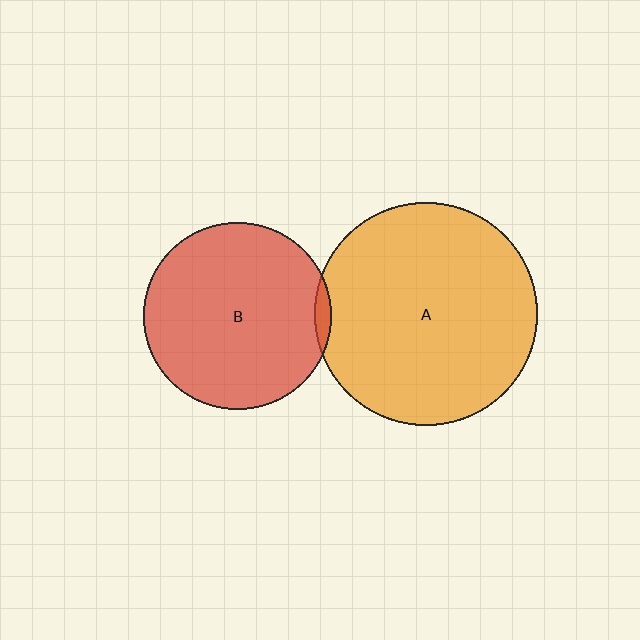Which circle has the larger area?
Circle A (orange).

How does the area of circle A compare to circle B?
Approximately 1.4 times.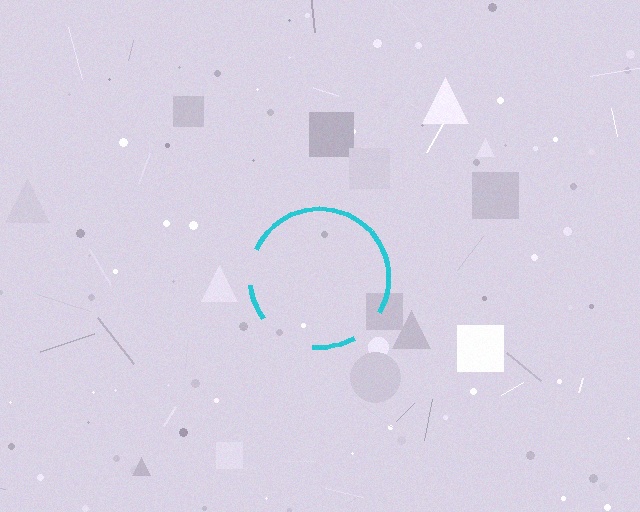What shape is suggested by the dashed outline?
The dashed outline suggests a circle.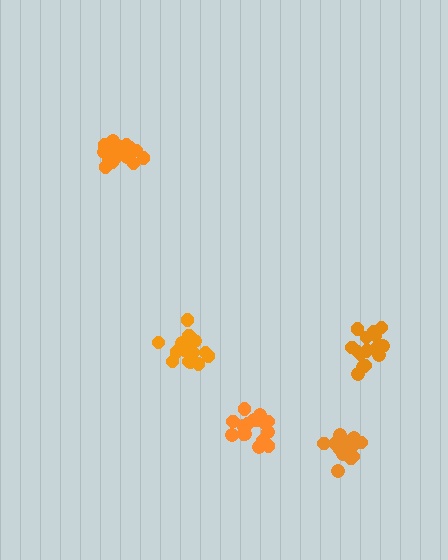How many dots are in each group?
Group 1: 17 dots, Group 2: 16 dots, Group 3: 17 dots, Group 4: 18 dots, Group 5: 14 dots (82 total).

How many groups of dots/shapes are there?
There are 5 groups.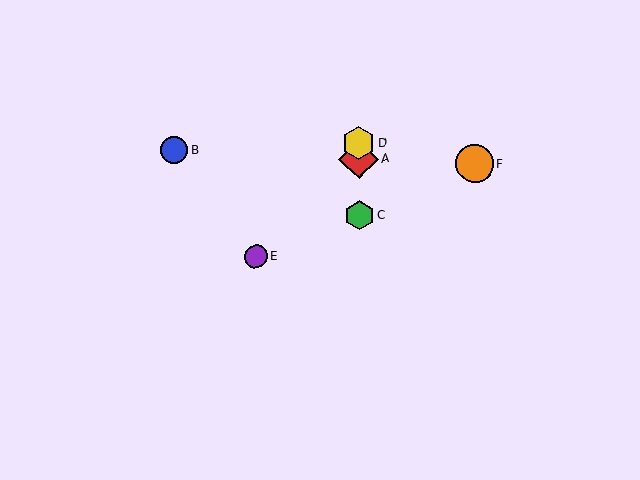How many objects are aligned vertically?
3 objects (A, C, D) are aligned vertically.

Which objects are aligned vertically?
Objects A, C, D are aligned vertically.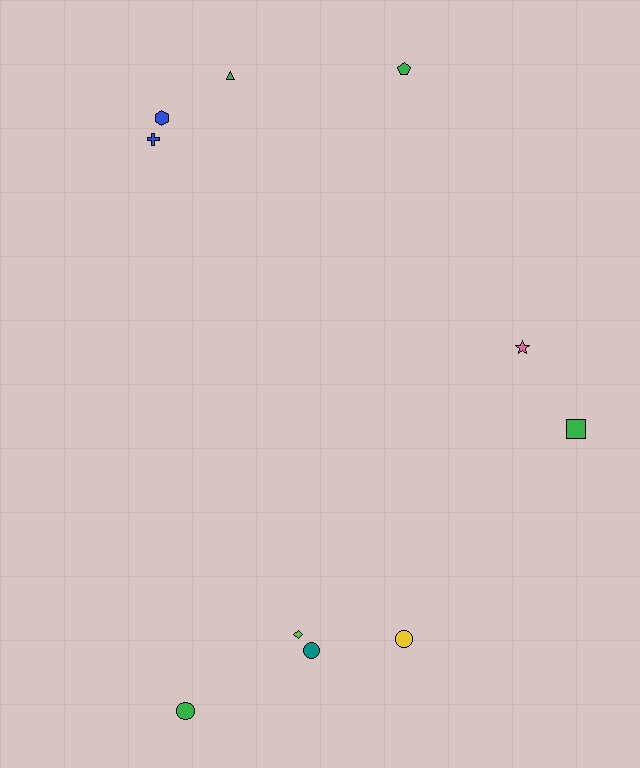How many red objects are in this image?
There are no red objects.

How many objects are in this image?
There are 10 objects.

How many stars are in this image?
There is 1 star.